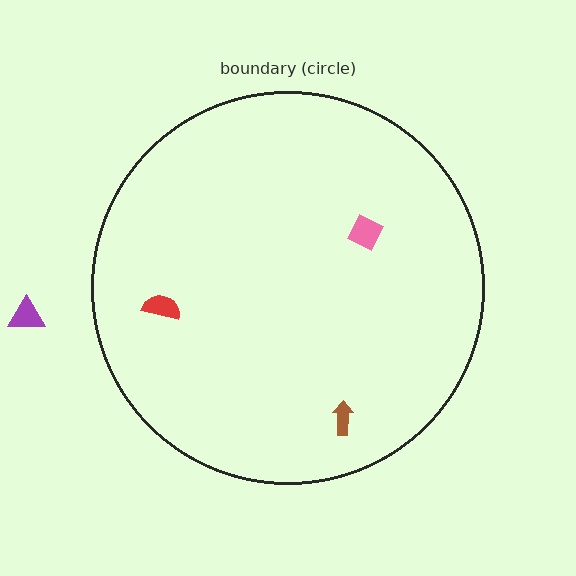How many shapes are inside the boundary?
3 inside, 1 outside.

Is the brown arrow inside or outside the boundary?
Inside.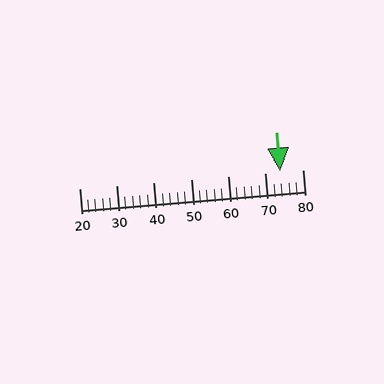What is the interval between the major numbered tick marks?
The major tick marks are spaced 10 units apart.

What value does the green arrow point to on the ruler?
The green arrow points to approximately 74.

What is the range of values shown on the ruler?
The ruler shows values from 20 to 80.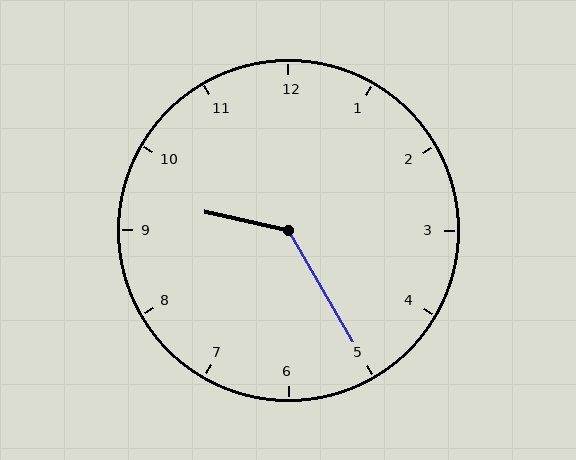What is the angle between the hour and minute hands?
Approximately 132 degrees.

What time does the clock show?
9:25.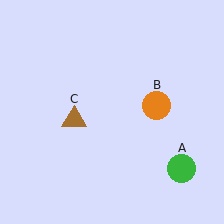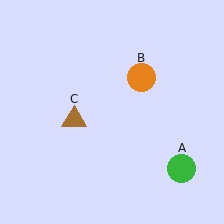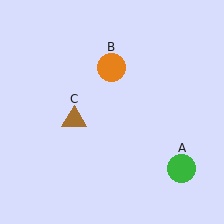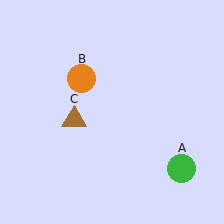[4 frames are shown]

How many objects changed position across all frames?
1 object changed position: orange circle (object B).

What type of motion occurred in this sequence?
The orange circle (object B) rotated counterclockwise around the center of the scene.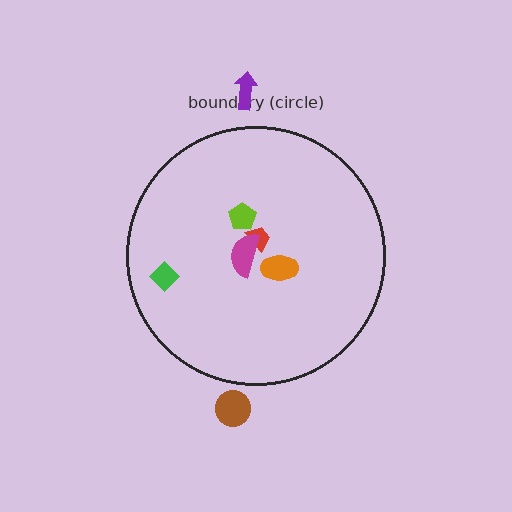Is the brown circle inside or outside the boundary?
Outside.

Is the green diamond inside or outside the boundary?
Inside.